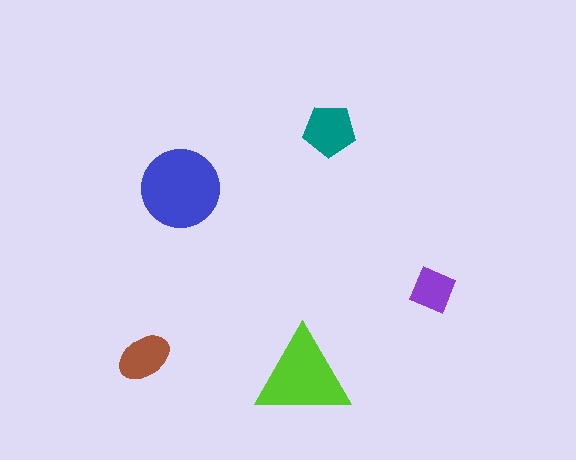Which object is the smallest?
The purple square.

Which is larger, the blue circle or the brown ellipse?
The blue circle.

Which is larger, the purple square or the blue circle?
The blue circle.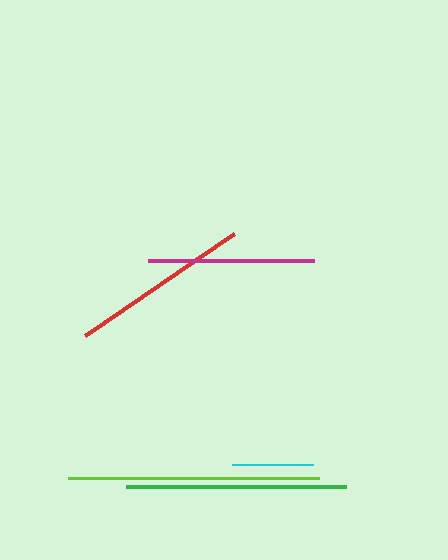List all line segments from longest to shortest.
From longest to shortest: lime, green, red, magenta, cyan.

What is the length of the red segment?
The red segment is approximately 180 pixels long.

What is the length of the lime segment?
The lime segment is approximately 251 pixels long.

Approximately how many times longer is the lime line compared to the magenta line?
The lime line is approximately 1.5 times the length of the magenta line.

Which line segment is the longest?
The lime line is the longest at approximately 251 pixels.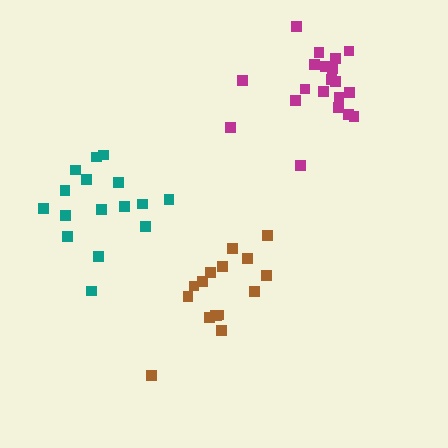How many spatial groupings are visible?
There are 3 spatial groupings.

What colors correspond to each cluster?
The clusters are colored: teal, brown, magenta.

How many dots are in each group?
Group 1: 16 dots, Group 2: 16 dots, Group 3: 20 dots (52 total).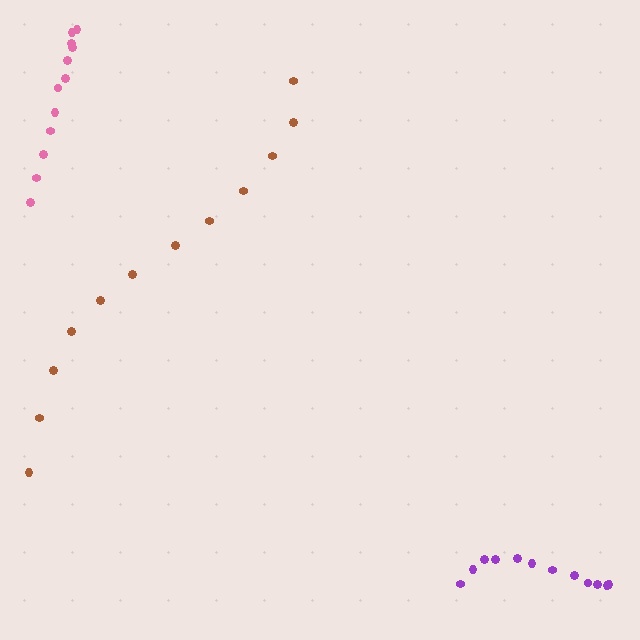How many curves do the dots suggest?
There are 3 distinct paths.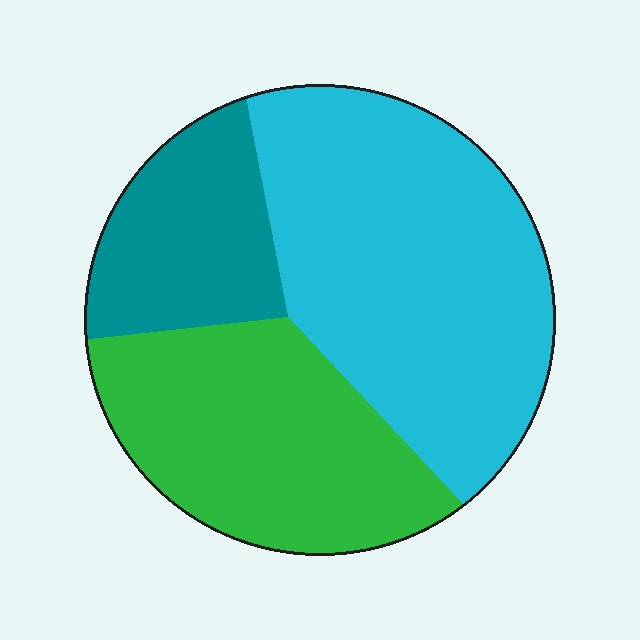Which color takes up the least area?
Teal, at roughly 20%.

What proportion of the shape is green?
Green takes up about one third (1/3) of the shape.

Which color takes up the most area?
Cyan, at roughly 50%.